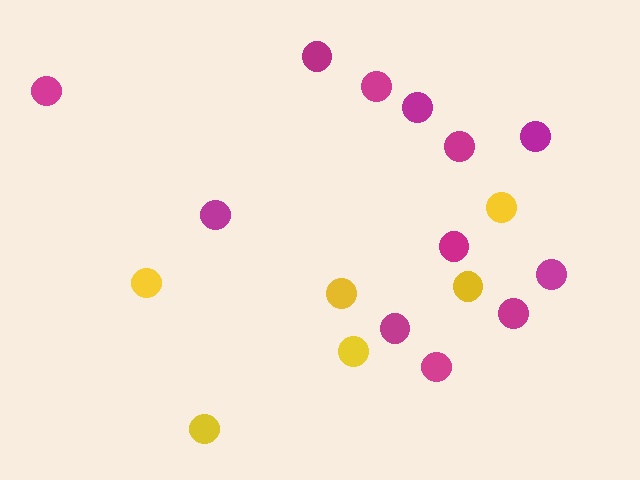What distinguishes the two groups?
There are 2 groups: one group of magenta circles (12) and one group of yellow circles (6).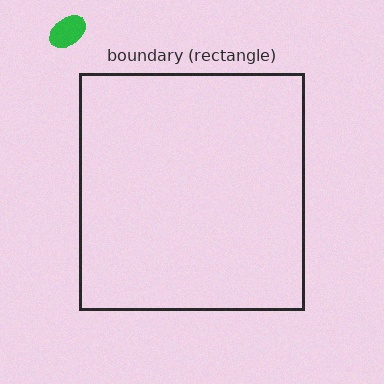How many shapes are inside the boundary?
0 inside, 1 outside.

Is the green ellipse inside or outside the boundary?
Outside.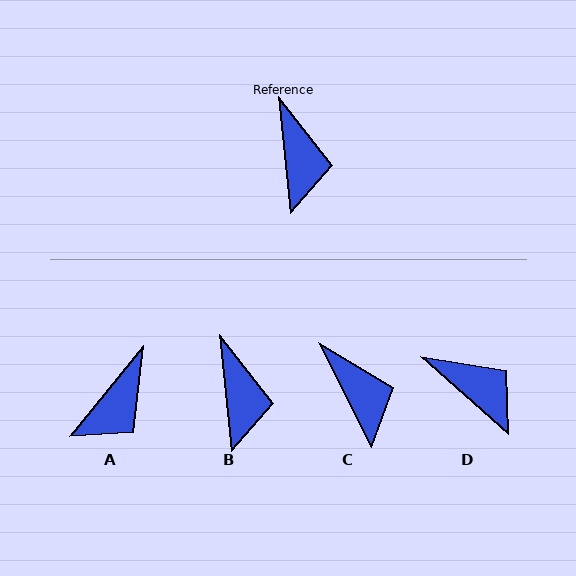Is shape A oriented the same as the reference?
No, it is off by about 45 degrees.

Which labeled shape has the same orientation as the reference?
B.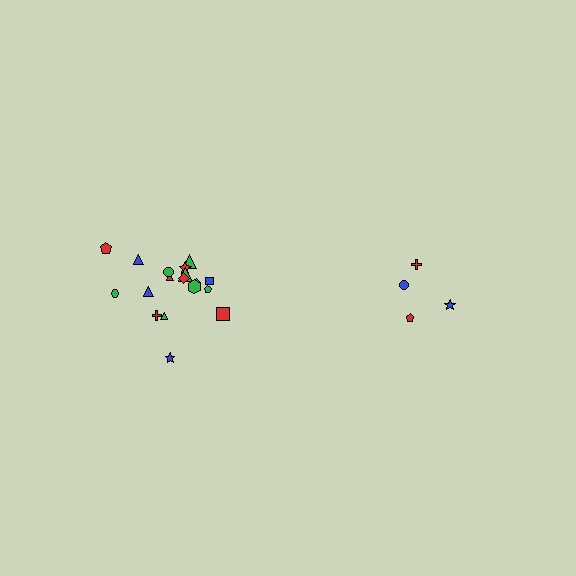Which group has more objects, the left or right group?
The left group.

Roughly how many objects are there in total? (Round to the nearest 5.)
Roughly 20 objects in total.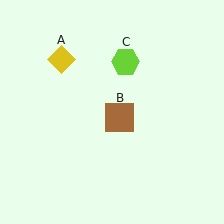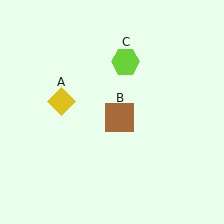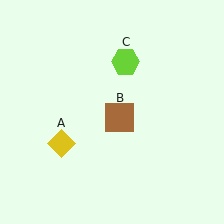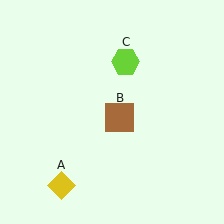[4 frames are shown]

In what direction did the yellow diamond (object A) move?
The yellow diamond (object A) moved down.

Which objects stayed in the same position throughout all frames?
Brown square (object B) and lime hexagon (object C) remained stationary.